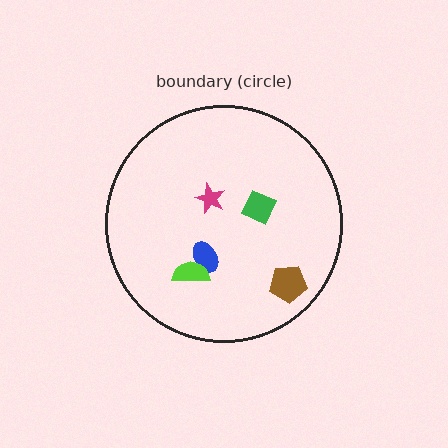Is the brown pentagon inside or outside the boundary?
Inside.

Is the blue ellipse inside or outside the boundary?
Inside.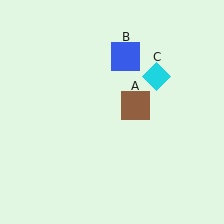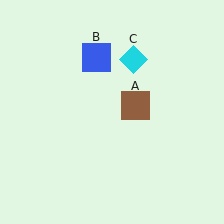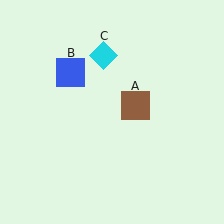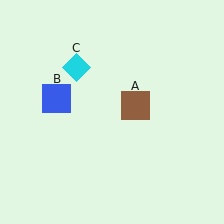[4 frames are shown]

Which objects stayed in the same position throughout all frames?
Brown square (object A) remained stationary.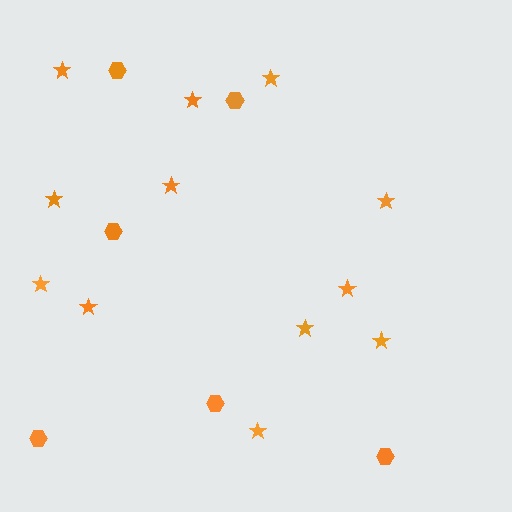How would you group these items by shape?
There are 2 groups: one group of stars (12) and one group of hexagons (6).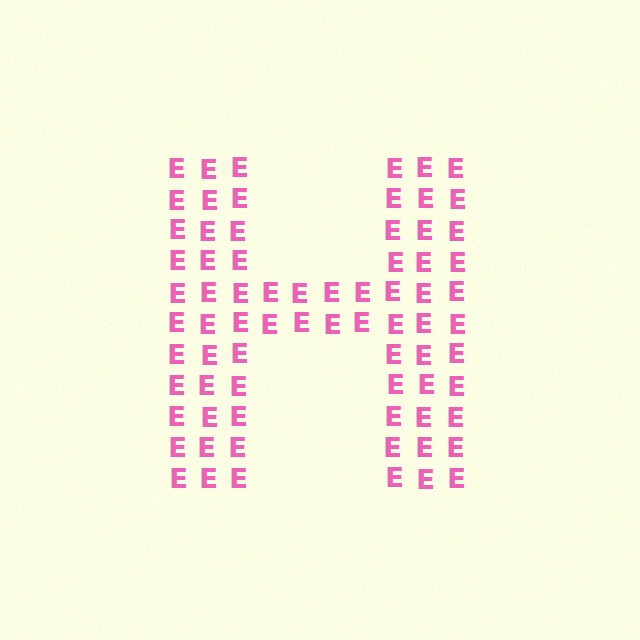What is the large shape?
The large shape is the letter H.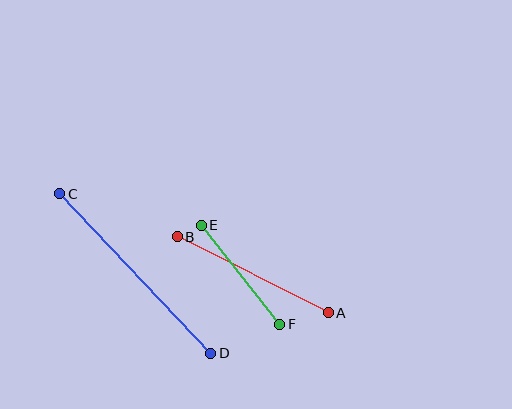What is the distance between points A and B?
The distance is approximately 169 pixels.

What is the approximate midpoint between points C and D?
The midpoint is at approximately (135, 273) pixels.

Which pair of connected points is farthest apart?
Points C and D are farthest apart.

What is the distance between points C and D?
The distance is approximately 220 pixels.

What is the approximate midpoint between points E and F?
The midpoint is at approximately (240, 275) pixels.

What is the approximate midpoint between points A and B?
The midpoint is at approximately (253, 275) pixels.